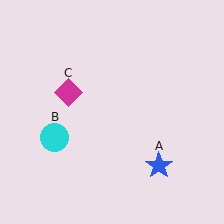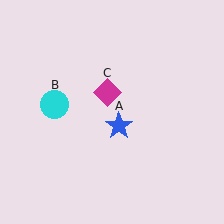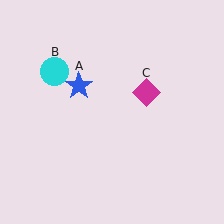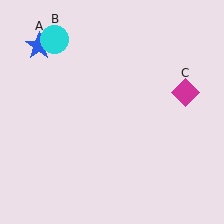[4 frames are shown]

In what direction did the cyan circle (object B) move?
The cyan circle (object B) moved up.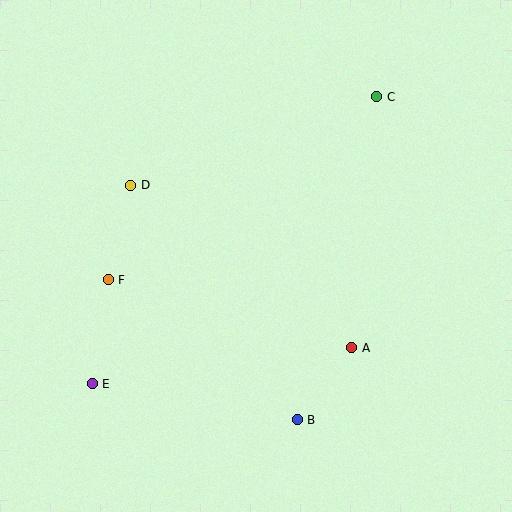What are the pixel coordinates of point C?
Point C is at (377, 97).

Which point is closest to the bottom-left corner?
Point E is closest to the bottom-left corner.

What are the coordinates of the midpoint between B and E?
The midpoint between B and E is at (195, 402).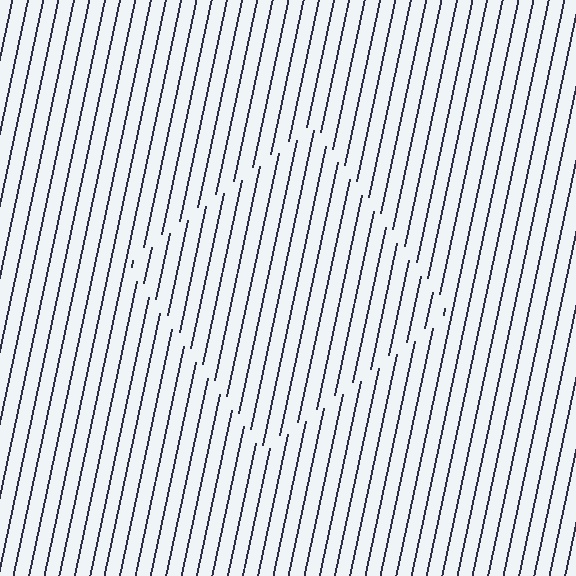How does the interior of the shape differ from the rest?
The interior of the shape contains the same grating, shifted by half a period — the contour is defined by the phase discontinuity where line-ends from the inner and outer gratings abut.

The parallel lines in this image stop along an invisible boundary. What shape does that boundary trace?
An illusory square. The interior of the shape contains the same grating, shifted by half a period — the contour is defined by the phase discontinuity where line-ends from the inner and outer gratings abut.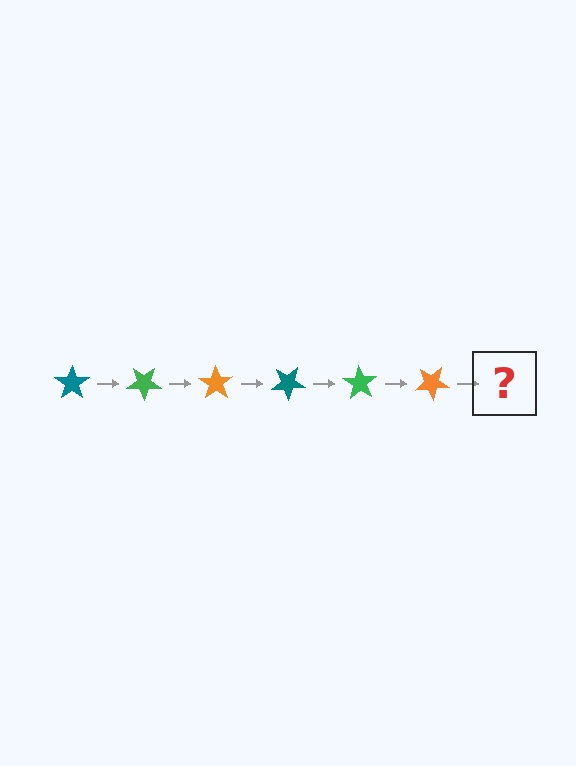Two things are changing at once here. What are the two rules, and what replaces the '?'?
The two rules are that it rotates 35 degrees each step and the color cycles through teal, green, and orange. The '?' should be a teal star, rotated 210 degrees from the start.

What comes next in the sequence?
The next element should be a teal star, rotated 210 degrees from the start.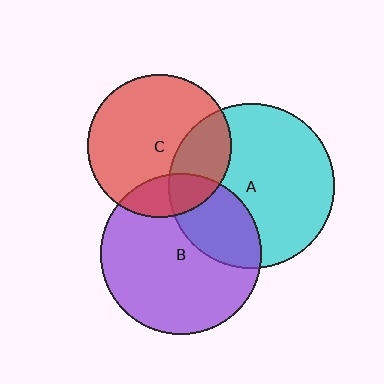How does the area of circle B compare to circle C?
Approximately 1.3 times.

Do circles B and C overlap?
Yes.